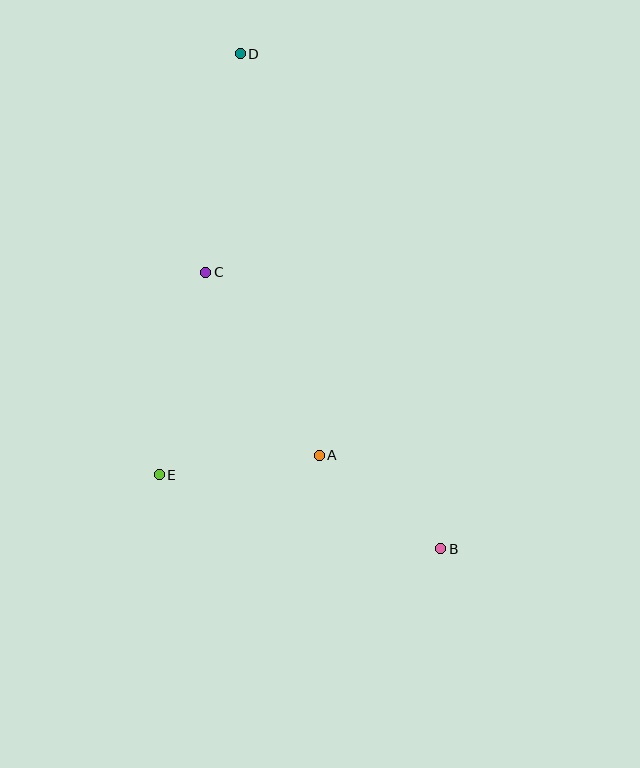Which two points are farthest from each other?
Points B and D are farthest from each other.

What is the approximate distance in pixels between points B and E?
The distance between B and E is approximately 291 pixels.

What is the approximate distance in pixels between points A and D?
The distance between A and D is approximately 409 pixels.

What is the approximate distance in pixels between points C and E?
The distance between C and E is approximately 207 pixels.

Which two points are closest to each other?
Points A and B are closest to each other.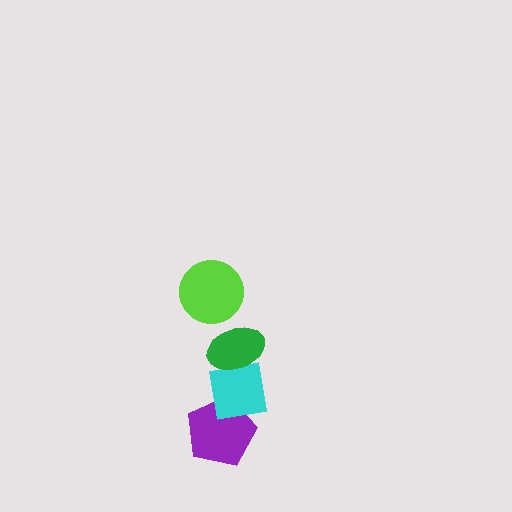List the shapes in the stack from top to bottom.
From top to bottom: the lime circle, the green ellipse, the cyan square, the purple pentagon.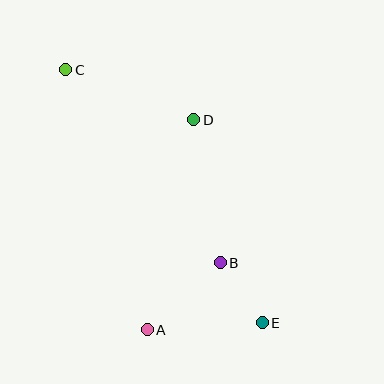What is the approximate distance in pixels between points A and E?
The distance between A and E is approximately 115 pixels.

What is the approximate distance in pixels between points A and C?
The distance between A and C is approximately 273 pixels.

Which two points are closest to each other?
Points B and E are closest to each other.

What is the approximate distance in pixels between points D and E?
The distance between D and E is approximately 215 pixels.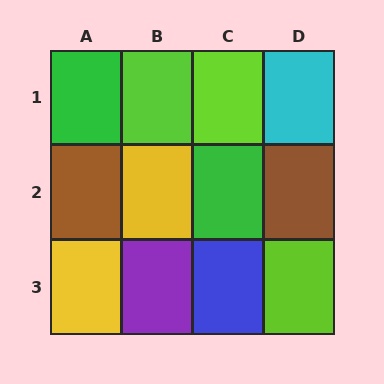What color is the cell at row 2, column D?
Brown.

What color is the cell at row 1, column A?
Green.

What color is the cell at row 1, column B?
Lime.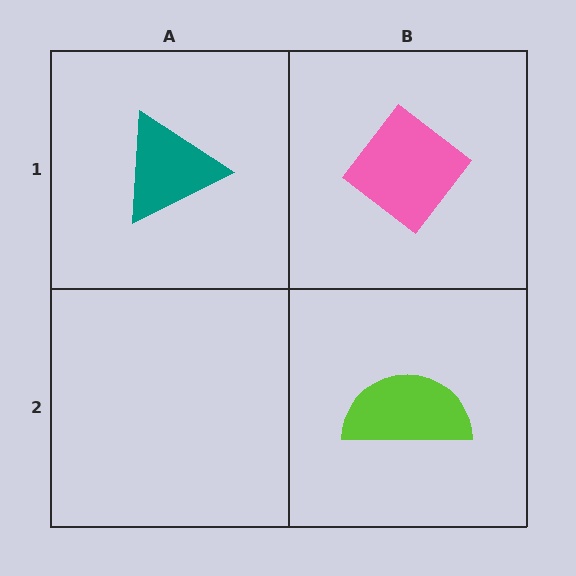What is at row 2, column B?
A lime semicircle.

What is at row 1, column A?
A teal triangle.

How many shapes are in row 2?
1 shape.